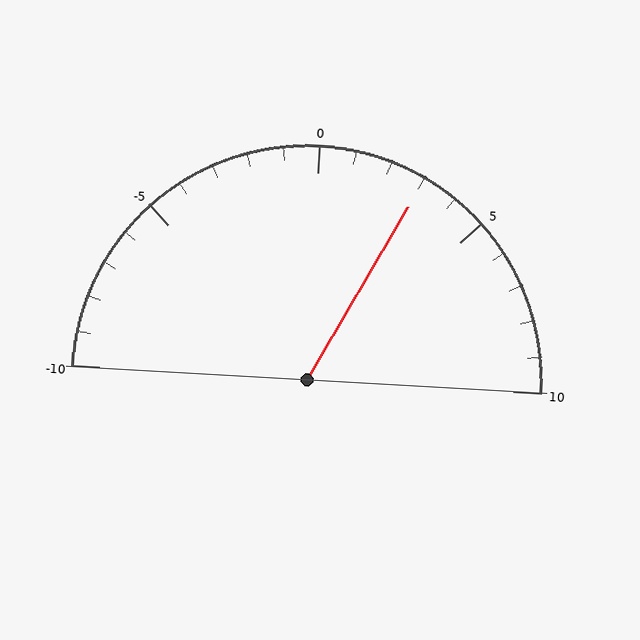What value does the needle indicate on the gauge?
The needle indicates approximately 3.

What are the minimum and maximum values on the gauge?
The gauge ranges from -10 to 10.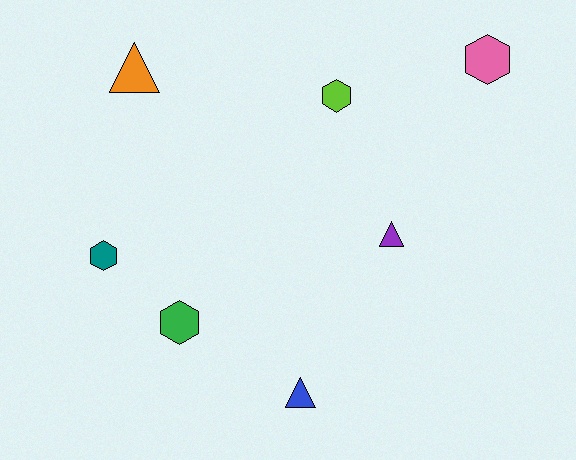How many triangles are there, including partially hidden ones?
There are 3 triangles.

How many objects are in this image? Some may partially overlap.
There are 7 objects.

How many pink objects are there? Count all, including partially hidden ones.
There is 1 pink object.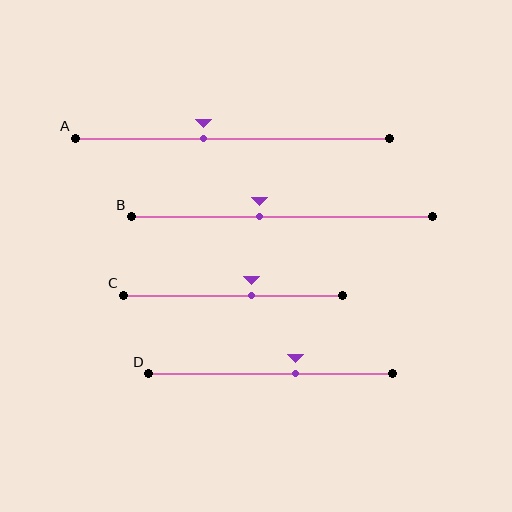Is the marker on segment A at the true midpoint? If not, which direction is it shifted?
No, the marker on segment A is shifted to the left by about 9% of the segment length.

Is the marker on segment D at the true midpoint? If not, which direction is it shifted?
No, the marker on segment D is shifted to the right by about 10% of the segment length.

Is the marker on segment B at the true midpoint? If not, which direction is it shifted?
No, the marker on segment B is shifted to the left by about 8% of the segment length.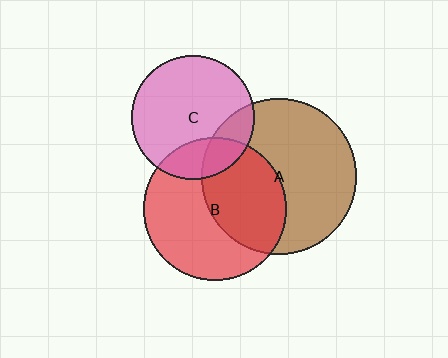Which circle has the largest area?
Circle A (brown).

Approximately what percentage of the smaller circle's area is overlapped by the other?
Approximately 45%.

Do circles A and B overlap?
Yes.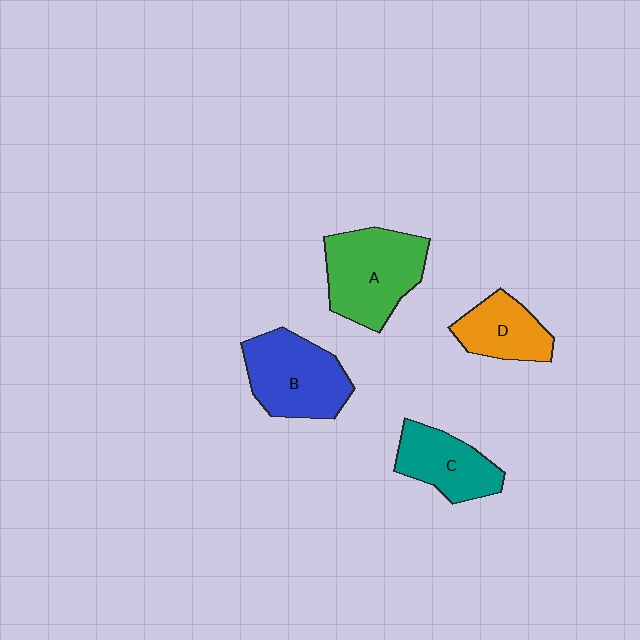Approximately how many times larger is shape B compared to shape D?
Approximately 1.5 times.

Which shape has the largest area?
Shape A (green).